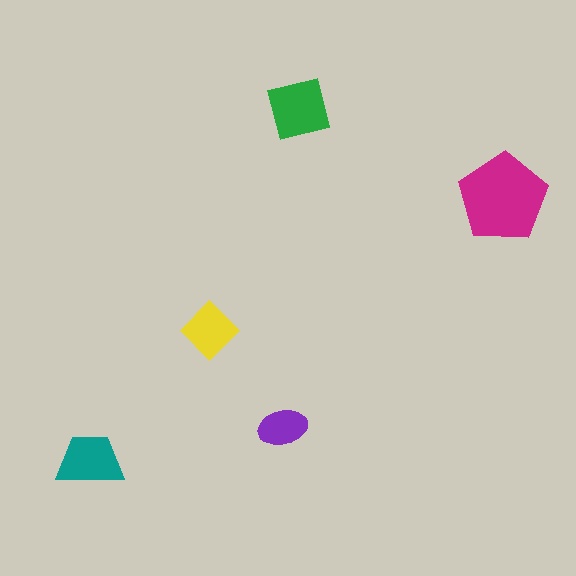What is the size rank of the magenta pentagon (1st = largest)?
1st.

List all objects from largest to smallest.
The magenta pentagon, the green square, the teal trapezoid, the yellow diamond, the purple ellipse.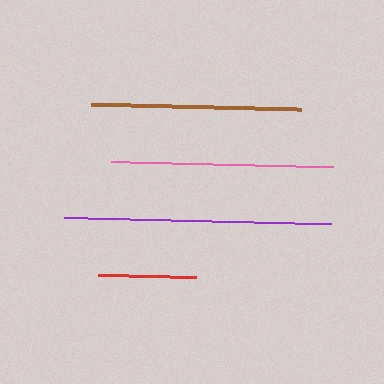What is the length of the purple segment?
The purple segment is approximately 267 pixels long.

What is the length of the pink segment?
The pink segment is approximately 222 pixels long.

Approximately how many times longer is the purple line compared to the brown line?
The purple line is approximately 1.3 times the length of the brown line.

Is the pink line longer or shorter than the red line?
The pink line is longer than the red line.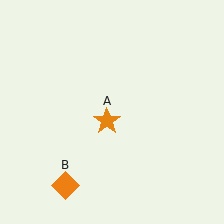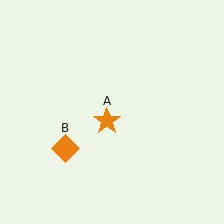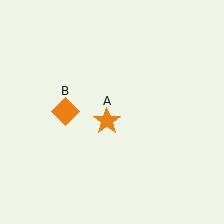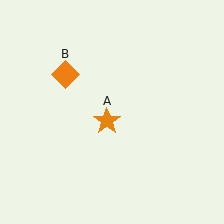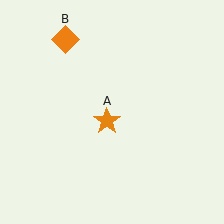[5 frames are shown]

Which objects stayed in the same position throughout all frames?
Orange star (object A) remained stationary.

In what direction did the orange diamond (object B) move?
The orange diamond (object B) moved up.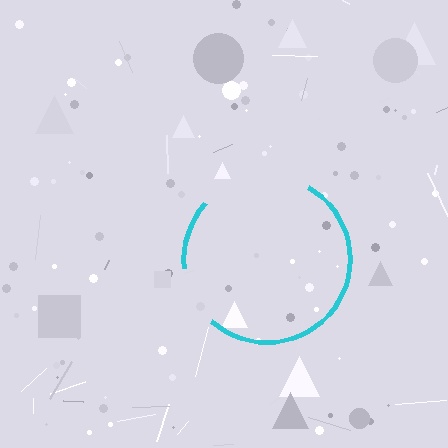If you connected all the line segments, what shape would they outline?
They would outline a circle.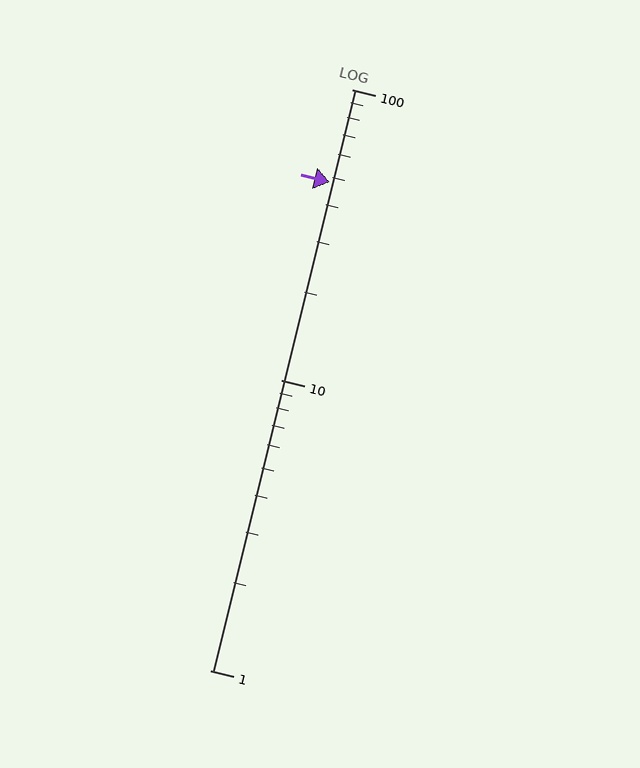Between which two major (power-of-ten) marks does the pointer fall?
The pointer is between 10 and 100.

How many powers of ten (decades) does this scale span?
The scale spans 2 decades, from 1 to 100.